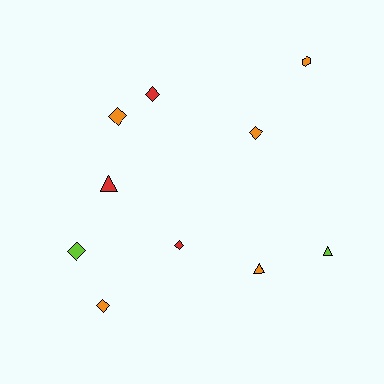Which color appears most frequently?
Orange, with 5 objects.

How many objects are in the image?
There are 10 objects.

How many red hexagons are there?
There are no red hexagons.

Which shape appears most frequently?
Diamond, with 6 objects.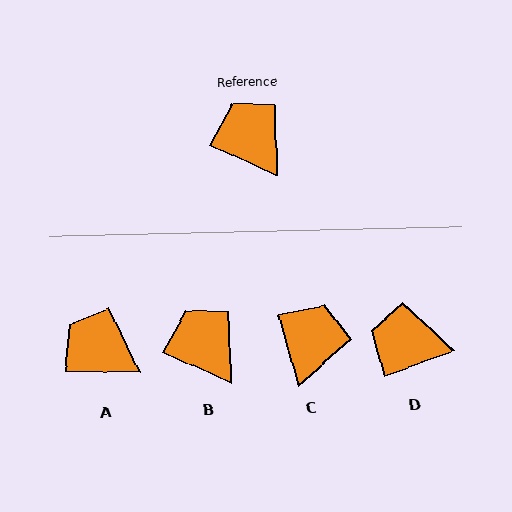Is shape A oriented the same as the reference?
No, it is off by about 24 degrees.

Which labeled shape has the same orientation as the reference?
B.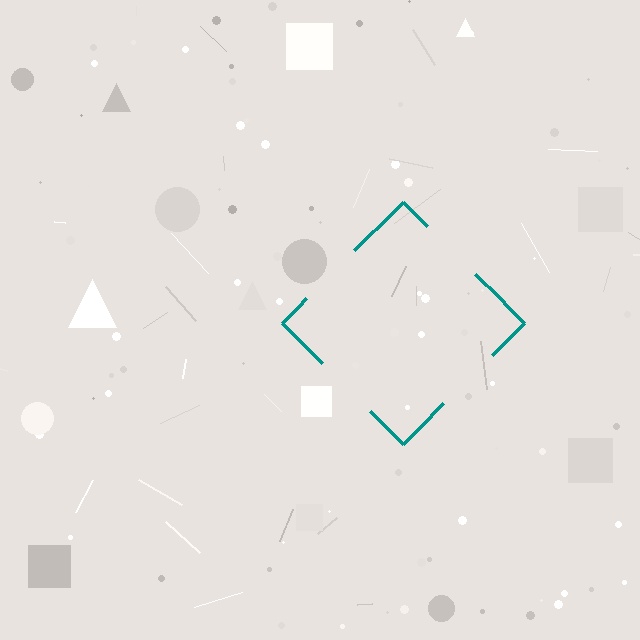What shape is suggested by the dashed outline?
The dashed outline suggests a diamond.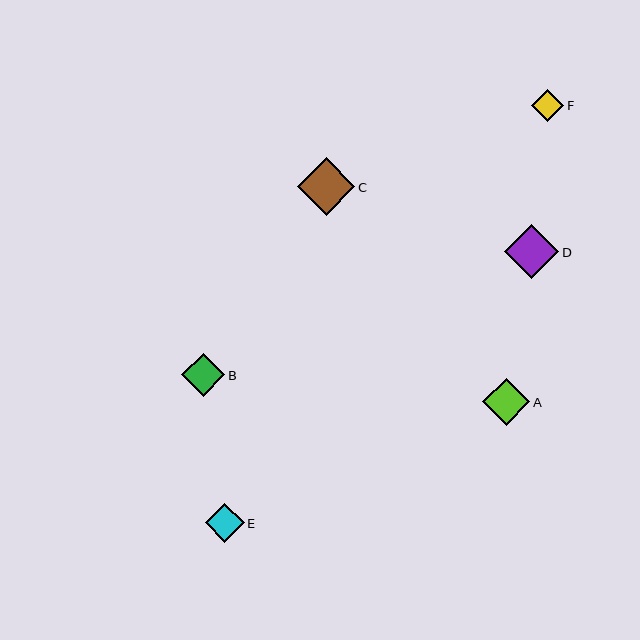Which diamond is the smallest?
Diamond F is the smallest with a size of approximately 32 pixels.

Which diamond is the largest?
Diamond C is the largest with a size of approximately 57 pixels.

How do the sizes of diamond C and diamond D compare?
Diamond C and diamond D are approximately the same size.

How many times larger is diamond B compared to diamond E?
Diamond B is approximately 1.1 times the size of diamond E.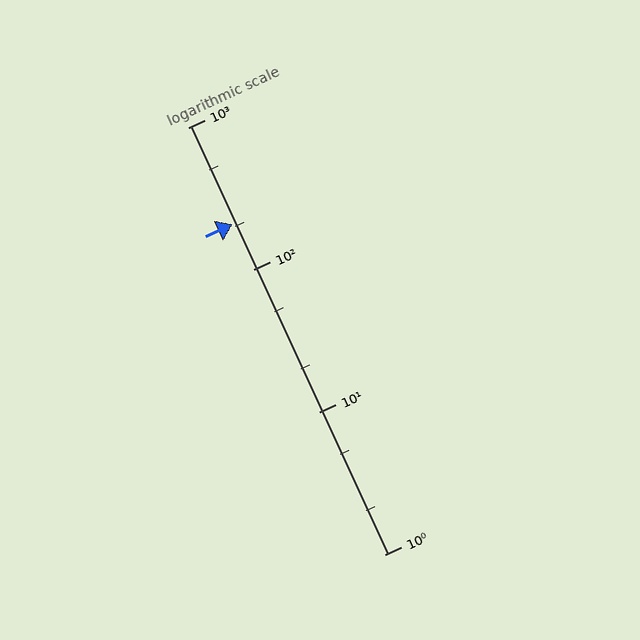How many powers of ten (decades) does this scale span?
The scale spans 3 decades, from 1 to 1000.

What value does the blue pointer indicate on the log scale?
The pointer indicates approximately 210.